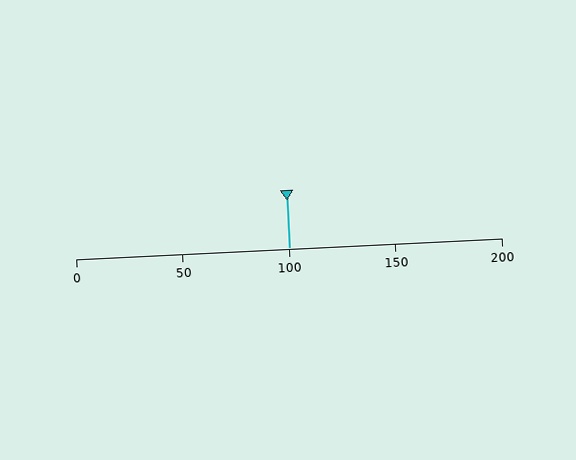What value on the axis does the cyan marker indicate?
The marker indicates approximately 100.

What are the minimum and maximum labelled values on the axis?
The axis runs from 0 to 200.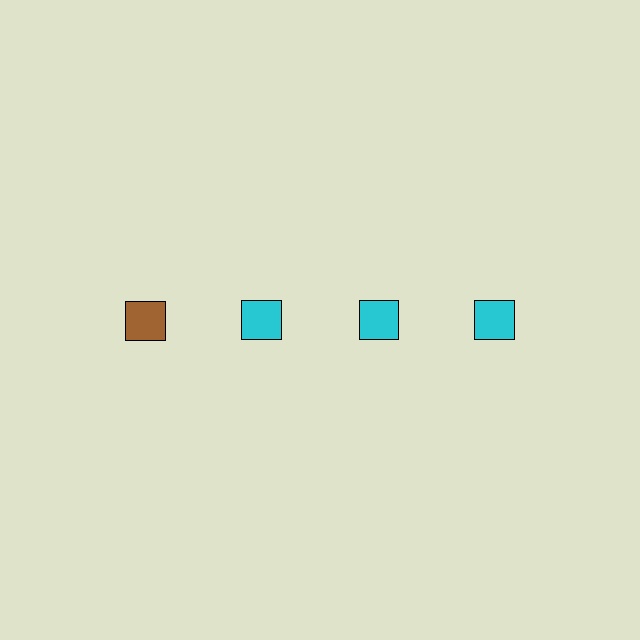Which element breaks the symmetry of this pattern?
The brown square in the top row, leftmost column breaks the symmetry. All other shapes are cyan squares.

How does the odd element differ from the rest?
It has a different color: brown instead of cyan.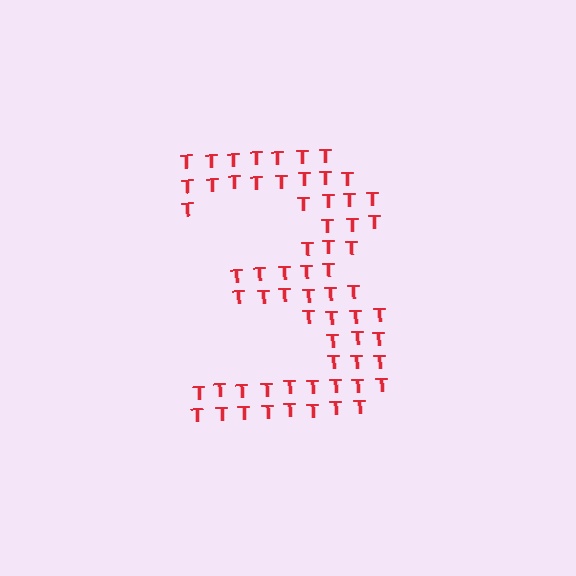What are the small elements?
The small elements are letter T's.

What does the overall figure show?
The overall figure shows the digit 3.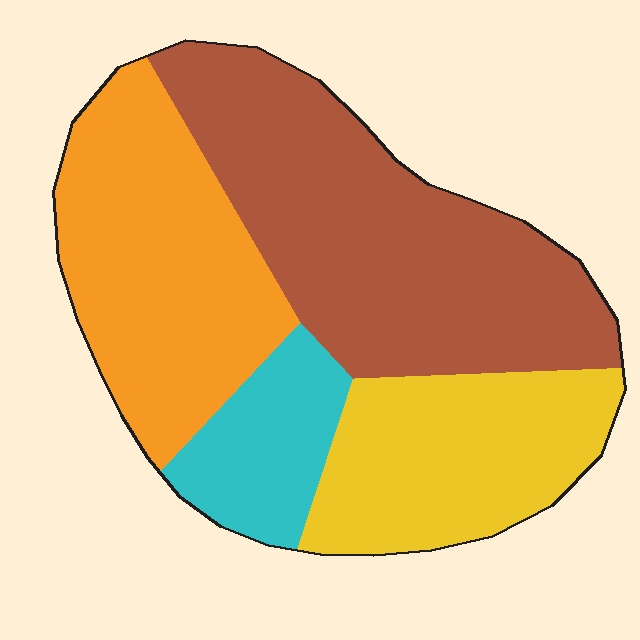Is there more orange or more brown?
Brown.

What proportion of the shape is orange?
Orange takes up about one quarter (1/4) of the shape.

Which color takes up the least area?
Cyan, at roughly 10%.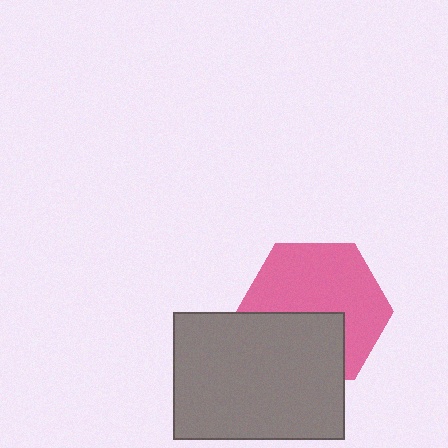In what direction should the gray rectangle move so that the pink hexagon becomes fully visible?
The gray rectangle should move down. That is the shortest direction to clear the overlap and leave the pink hexagon fully visible.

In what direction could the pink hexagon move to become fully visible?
The pink hexagon could move up. That would shift it out from behind the gray rectangle entirely.